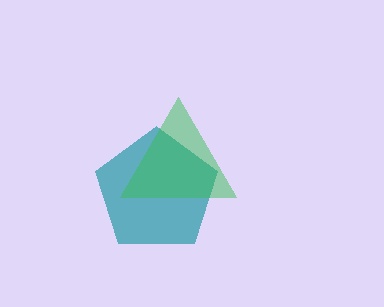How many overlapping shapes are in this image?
There are 2 overlapping shapes in the image.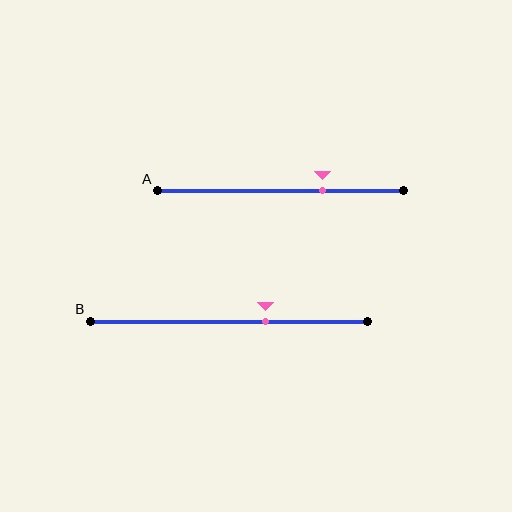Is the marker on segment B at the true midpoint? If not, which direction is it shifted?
No, the marker on segment B is shifted to the right by about 13% of the segment length.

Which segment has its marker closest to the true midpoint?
Segment B has its marker closest to the true midpoint.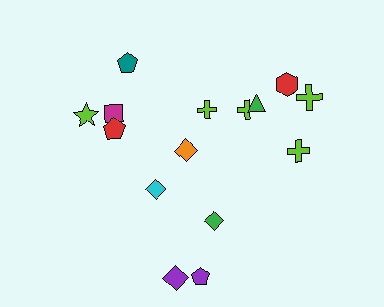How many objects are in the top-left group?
There are 4 objects.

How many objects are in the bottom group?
There are 4 objects.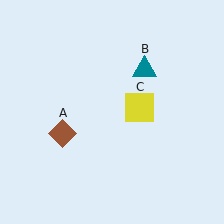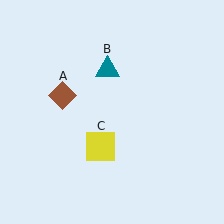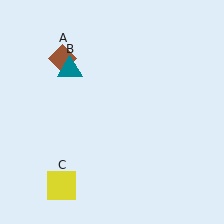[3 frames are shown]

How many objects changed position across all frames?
3 objects changed position: brown diamond (object A), teal triangle (object B), yellow square (object C).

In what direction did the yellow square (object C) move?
The yellow square (object C) moved down and to the left.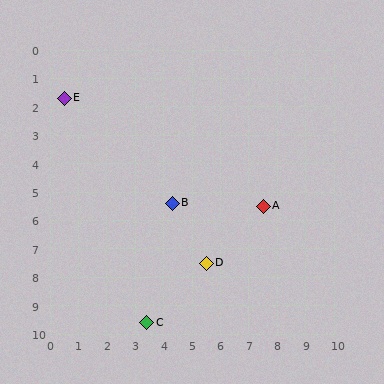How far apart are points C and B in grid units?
Points C and B are about 4.3 grid units apart.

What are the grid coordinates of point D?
Point D is at approximately (5.5, 7.5).